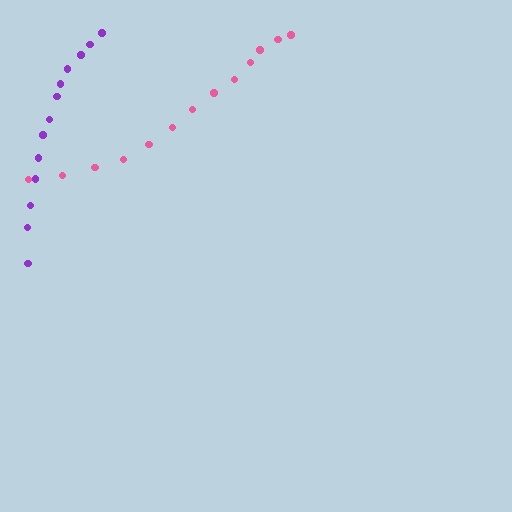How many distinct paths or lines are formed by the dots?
There are 2 distinct paths.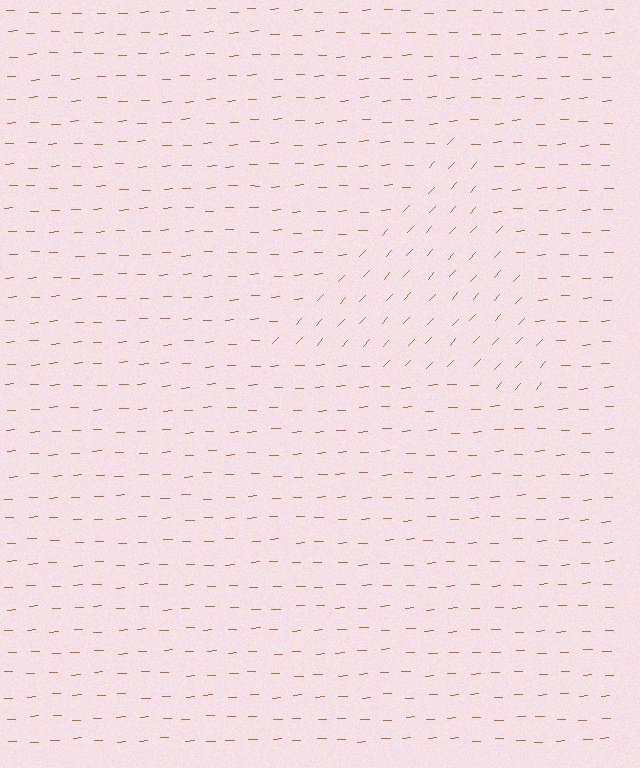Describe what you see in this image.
The image is filled with small brown line segments. A triangle region in the image has lines oriented differently from the surrounding lines, creating a visible texture boundary.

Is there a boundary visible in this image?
Yes, there is a texture boundary formed by a change in line orientation.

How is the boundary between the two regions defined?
The boundary is defined purely by a change in line orientation (approximately 45 degrees difference). All lines are the same color and thickness.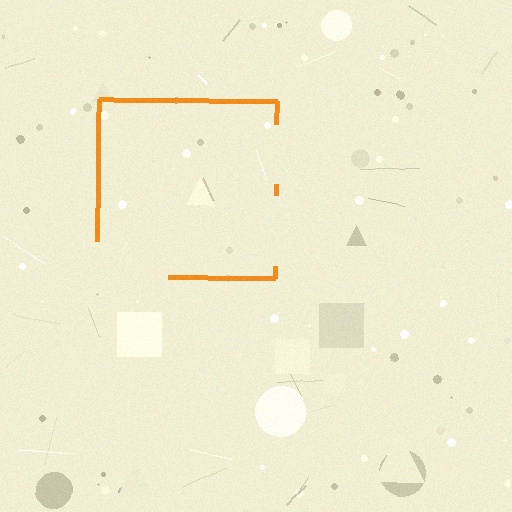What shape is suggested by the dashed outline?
The dashed outline suggests a square.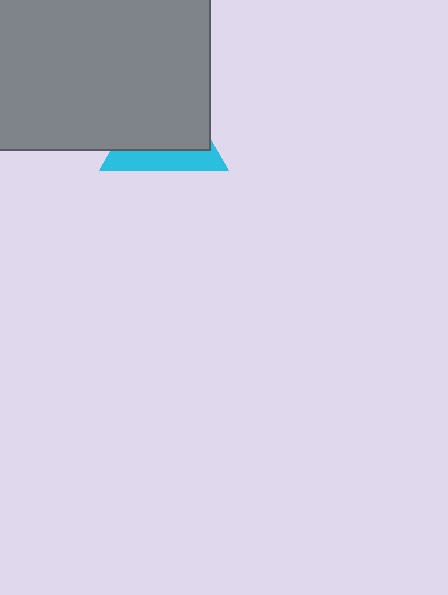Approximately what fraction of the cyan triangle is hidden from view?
Roughly 67% of the cyan triangle is hidden behind the gray square.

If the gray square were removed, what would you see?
You would see the complete cyan triangle.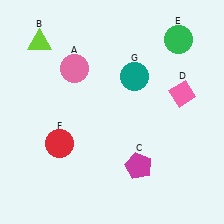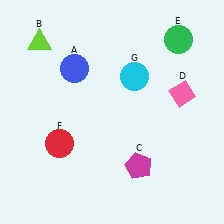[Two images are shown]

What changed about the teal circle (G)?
In Image 1, G is teal. In Image 2, it changed to cyan.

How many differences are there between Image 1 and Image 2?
There are 2 differences between the two images.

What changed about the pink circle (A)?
In Image 1, A is pink. In Image 2, it changed to blue.